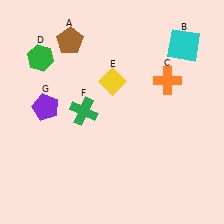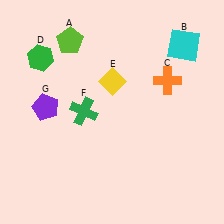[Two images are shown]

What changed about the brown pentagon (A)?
In Image 1, A is brown. In Image 2, it changed to lime.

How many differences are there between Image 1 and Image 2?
There is 1 difference between the two images.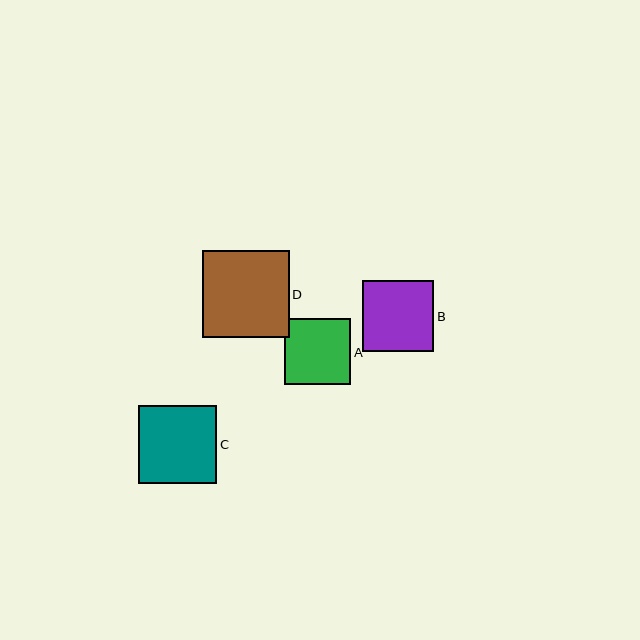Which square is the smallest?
Square A is the smallest with a size of approximately 66 pixels.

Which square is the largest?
Square D is the largest with a size of approximately 87 pixels.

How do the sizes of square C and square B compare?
Square C and square B are approximately the same size.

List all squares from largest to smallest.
From largest to smallest: D, C, B, A.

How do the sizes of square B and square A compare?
Square B and square A are approximately the same size.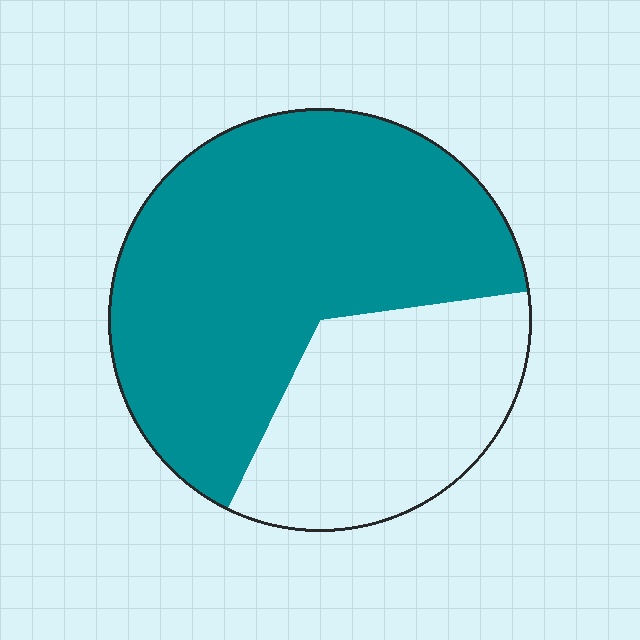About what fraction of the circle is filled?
About two thirds (2/3).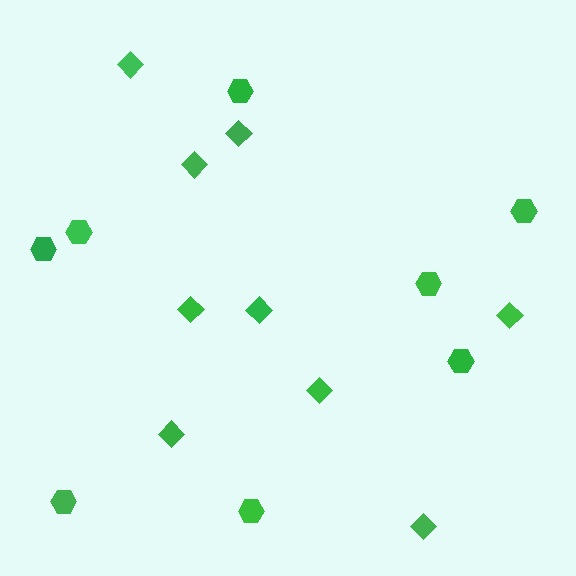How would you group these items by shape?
There are 2 groups: one group of hexagons (8) and one group of diamonds (9).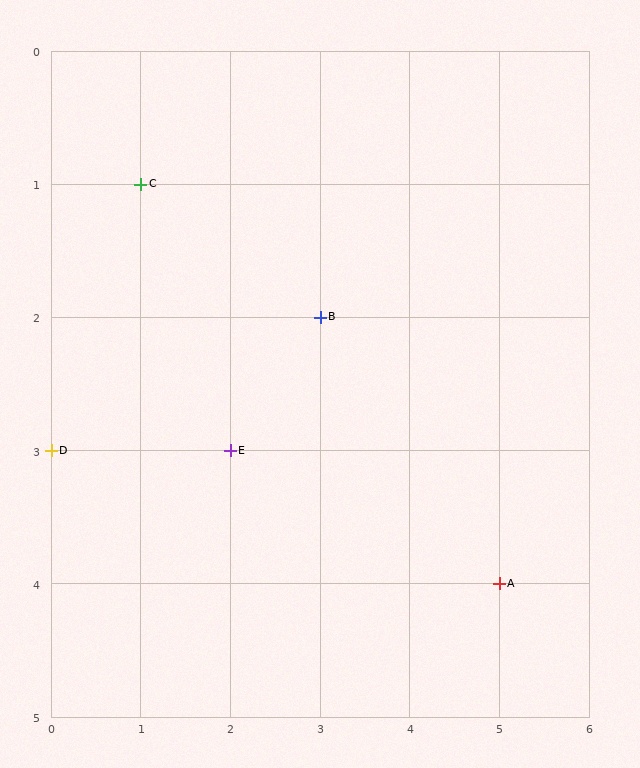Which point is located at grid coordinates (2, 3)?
Point E is at (2, 3).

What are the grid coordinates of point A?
Point A is at grid coordinates (5, 4).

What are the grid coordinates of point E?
Point E is at grid coordinates (2, 3).